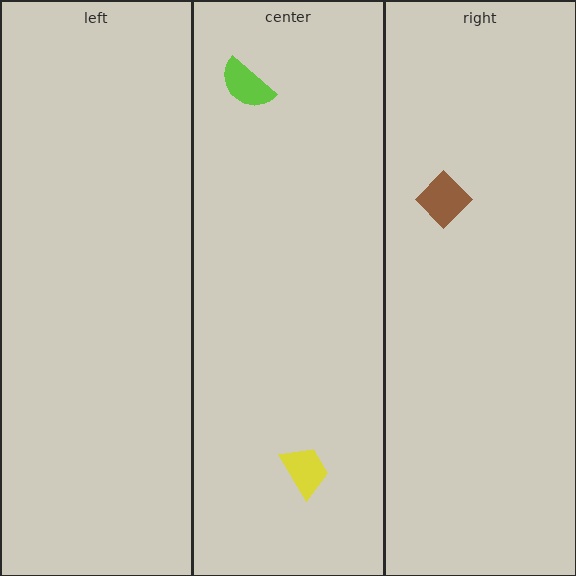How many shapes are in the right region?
1.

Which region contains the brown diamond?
The right region.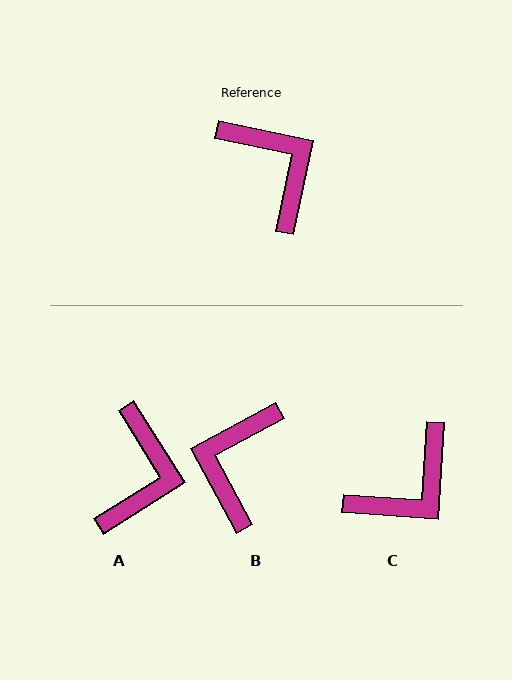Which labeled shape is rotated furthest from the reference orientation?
B, about 130 degrees away.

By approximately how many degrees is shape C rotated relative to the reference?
Approximately 82 degrees clockwise.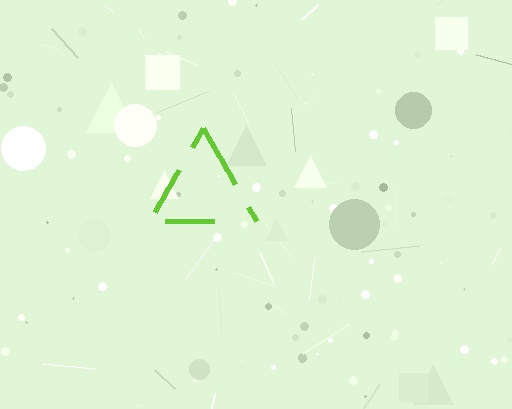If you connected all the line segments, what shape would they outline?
They would outline a triangle.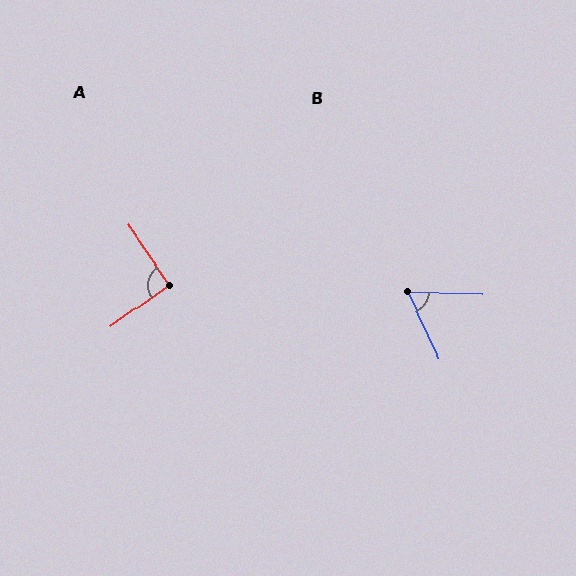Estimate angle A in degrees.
Approximately 91 degrees.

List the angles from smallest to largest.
B (64°), A (91°).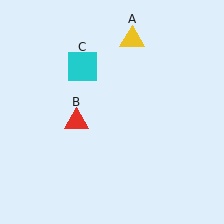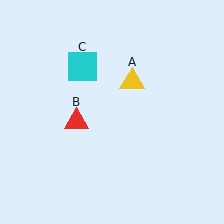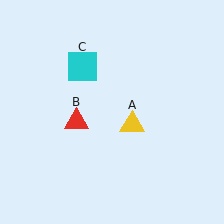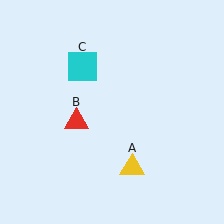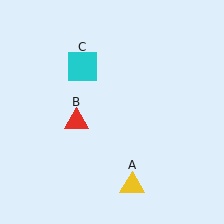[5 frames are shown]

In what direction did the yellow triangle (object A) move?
The yellow triangle (object A) moved down.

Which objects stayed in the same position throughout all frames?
Red triangle (object B) and cyan square (object C) remained stationary.